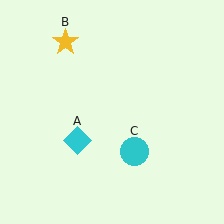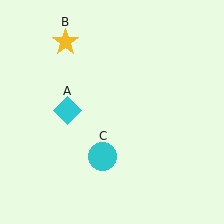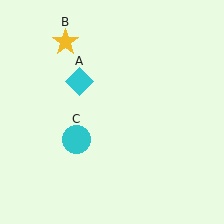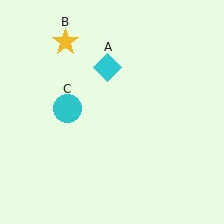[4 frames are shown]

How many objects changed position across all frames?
2 objects changed position: cyan diamond (object A), cyan circle (object C).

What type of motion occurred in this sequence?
The cyan diamond (object A), cyan circle (object C) rotated clockwise around the center of the scene.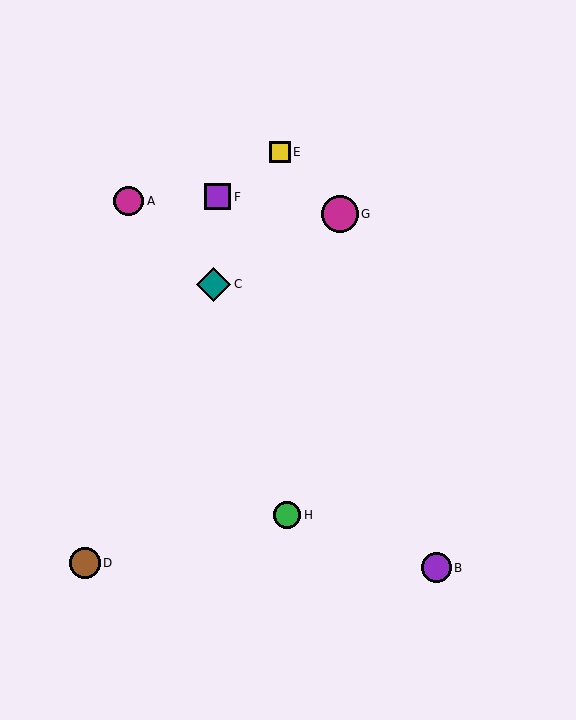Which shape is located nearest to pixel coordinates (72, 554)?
The brown circle (labeled D) at (85, 563) is nearest to that location.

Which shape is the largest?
The magenta circle (labeled G) is the largest.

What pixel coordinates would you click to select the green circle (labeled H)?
Click at (287, 515) to select the green circle H.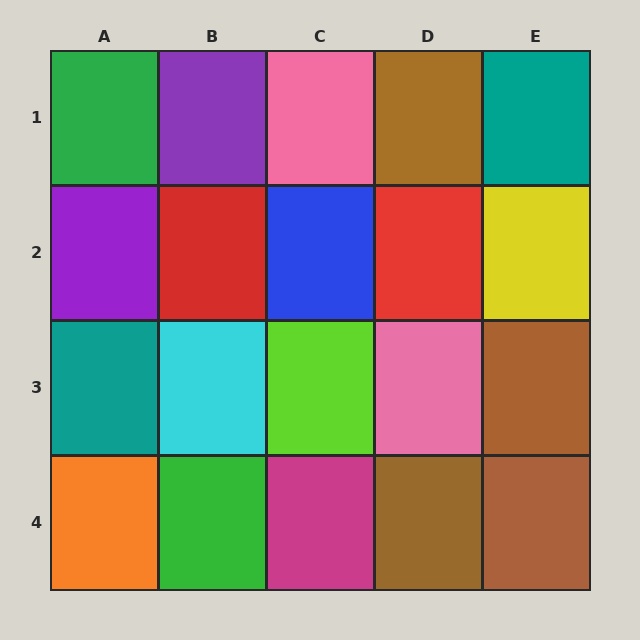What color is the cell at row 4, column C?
Magenta.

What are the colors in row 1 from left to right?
Green, purple, pink, brown, teal.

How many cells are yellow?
1 cell is yellow.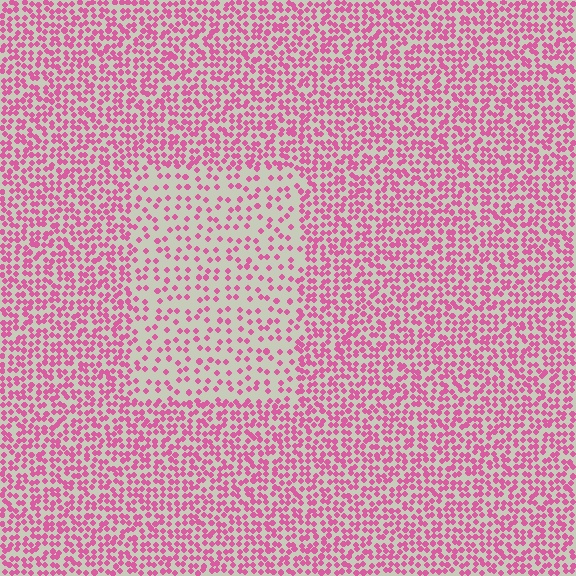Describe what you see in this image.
The image contains small pink elements arranged at two different densities. A rectangle-shaped region is visible where the elements are less densely packed than the surrounding area.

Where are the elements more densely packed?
The elements are more densely packed outside the rectangle boundary.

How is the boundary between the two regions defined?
The boundary is defined by a change in element density (approximately 2.1x ratio). All elements are the same color, size, and shape.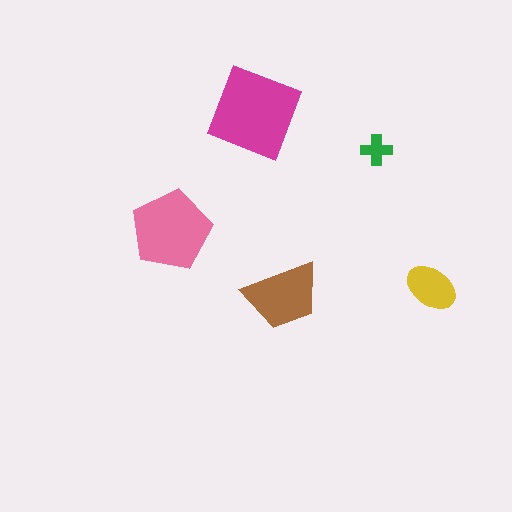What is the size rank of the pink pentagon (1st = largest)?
2nd.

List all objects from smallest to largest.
The green cross, the yellow ellipse, the brown trapezoid, the pink pentagon, the magenta diamond.